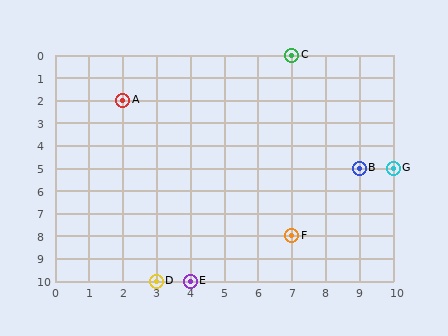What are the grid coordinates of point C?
Point C is at grid coordinates (7, 0).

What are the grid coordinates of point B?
Point B is at grid coordinates (9, 5).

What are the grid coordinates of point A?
Point A is at grid coordinates (2, 2).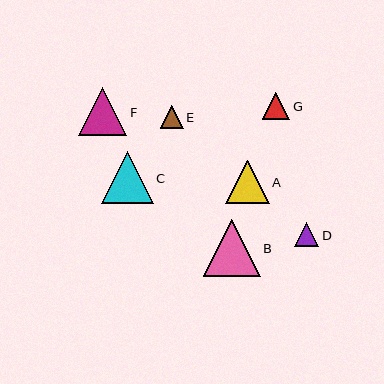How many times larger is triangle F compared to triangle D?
Triangle F is approximately 2.0 times the size of triangle D.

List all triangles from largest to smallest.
From largest to smallest: B, C, F, A, G, D, E.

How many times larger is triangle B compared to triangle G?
Triangle B is approximately 2.1 times the size of triangle G.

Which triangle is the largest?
Triangle B is the largest with a size of approximately 57 pixels.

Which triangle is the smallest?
Triangle E is the smallest with a size of approximately 23 pixels.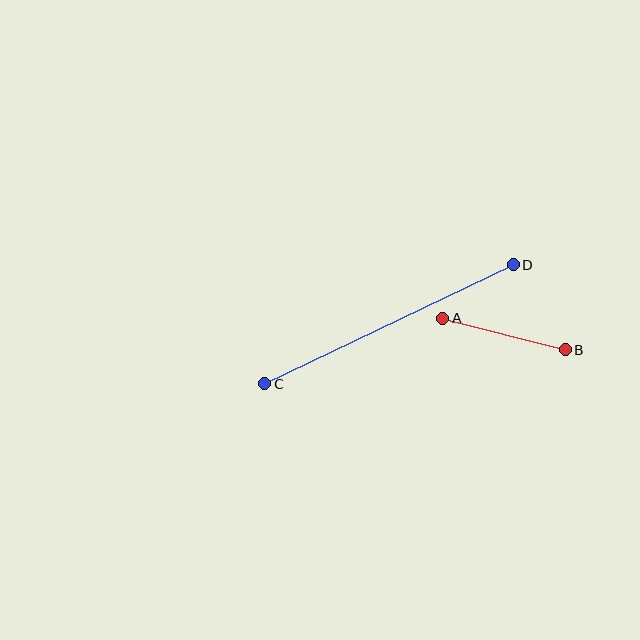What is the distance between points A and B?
The distance is approximately 126 pixels.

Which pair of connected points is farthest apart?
Points C and D are farthest apart.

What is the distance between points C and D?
The distance is approximately 275 pixels.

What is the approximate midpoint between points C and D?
The midpoint is at approximately (389, 324) pixels.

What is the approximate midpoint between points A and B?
The midpoint is at approximately (504, 334) pixels.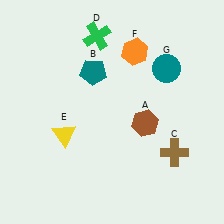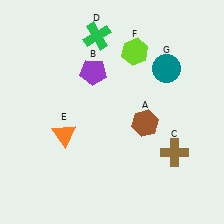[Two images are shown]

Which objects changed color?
B changed from teal to purple. E changed from yellow to orange. F changed from orange to lime.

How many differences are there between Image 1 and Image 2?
There are 3 differences between the two images.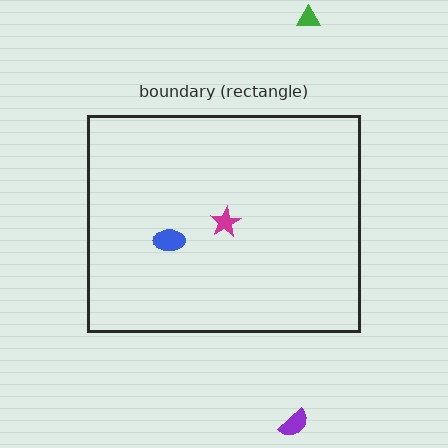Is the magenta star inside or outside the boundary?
Inside.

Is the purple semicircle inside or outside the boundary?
Outside.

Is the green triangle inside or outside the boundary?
Outside.